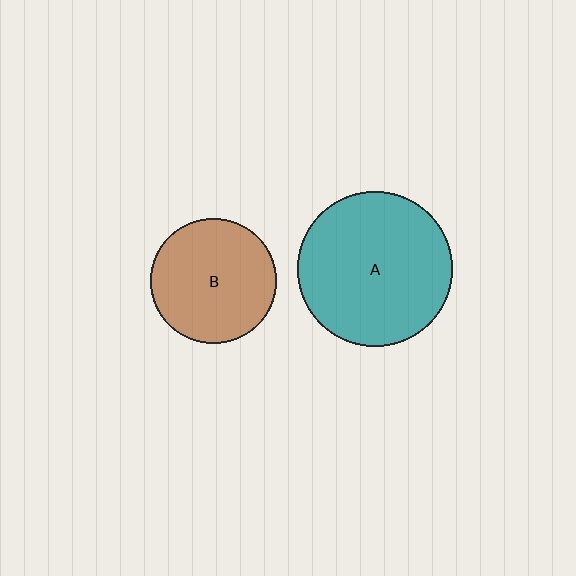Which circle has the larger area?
Circle A (teal).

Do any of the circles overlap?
No, none of the circles overlap.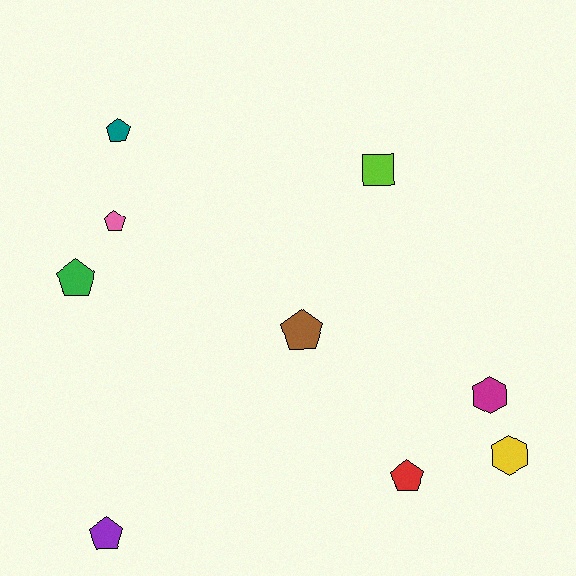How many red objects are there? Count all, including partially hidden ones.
There is 1 red object.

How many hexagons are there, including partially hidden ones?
There are 2 hexagons.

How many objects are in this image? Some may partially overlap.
There are 9 objects.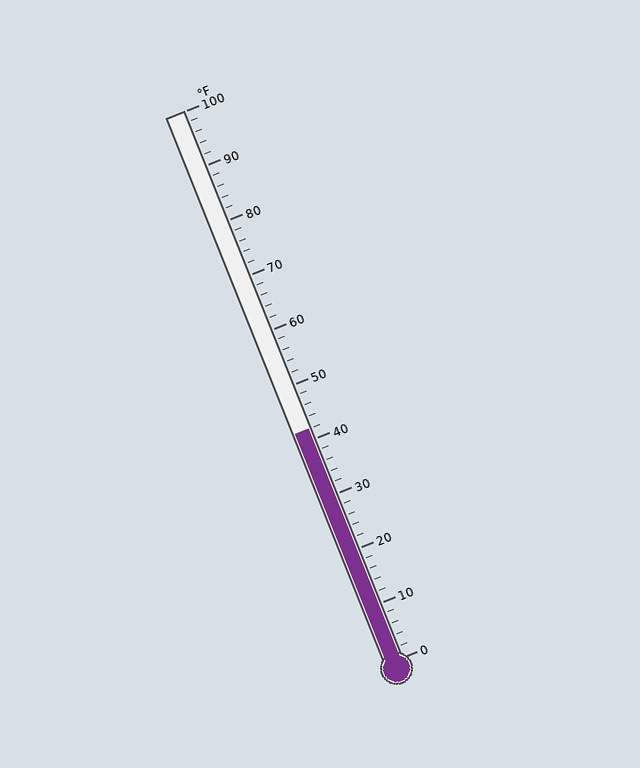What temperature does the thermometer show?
The thermometer shows approximately 42°F.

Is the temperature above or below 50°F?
The temperature is below 50°F.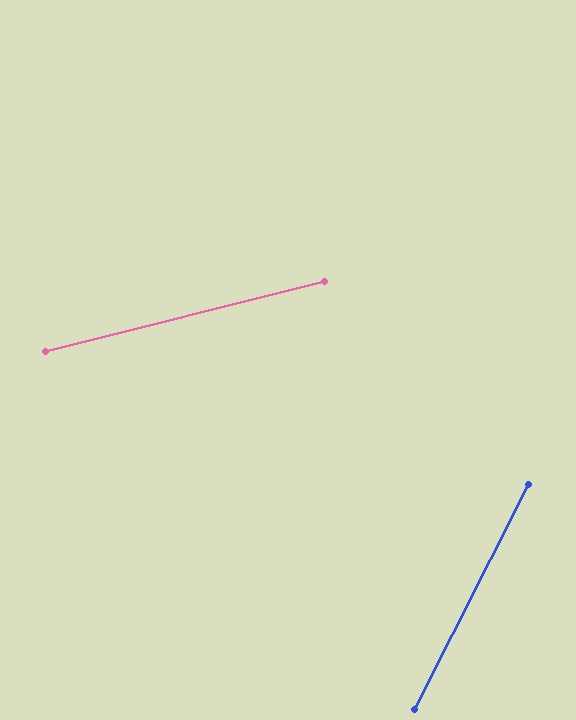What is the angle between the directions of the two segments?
Approximately 49 degrees.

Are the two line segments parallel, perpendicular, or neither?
Neither parallel nor perpendicular — they differ by about 49°.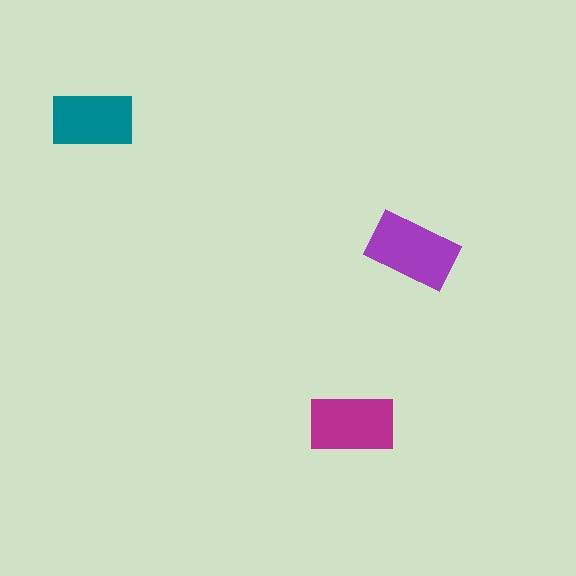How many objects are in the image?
There are 3 objects in the image.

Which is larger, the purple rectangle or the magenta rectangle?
The purple one.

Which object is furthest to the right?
The purple rectangle is rightmost.